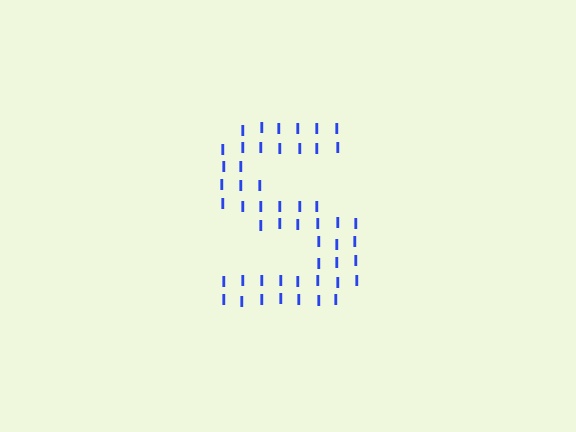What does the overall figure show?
The overall figure shows the letter S.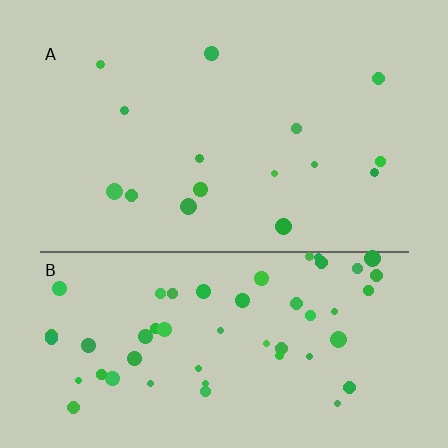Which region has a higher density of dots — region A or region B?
B (the bottom).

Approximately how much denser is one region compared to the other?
Approximately 3.5× — region B over region A.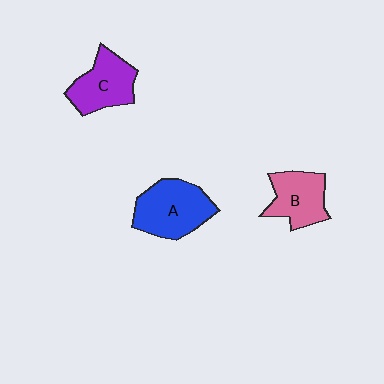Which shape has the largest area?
Shape A (blue).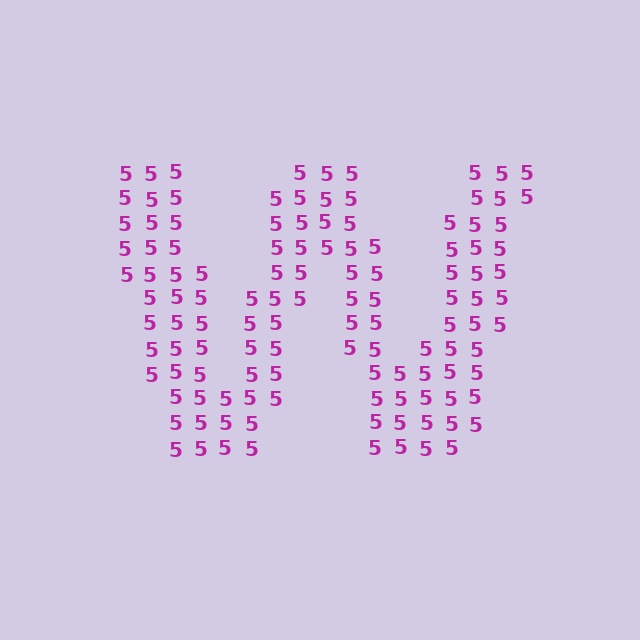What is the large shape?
The large shape is the letter W.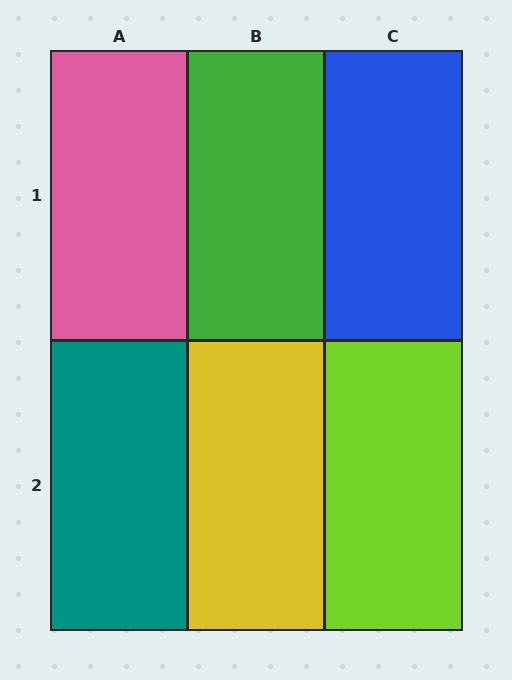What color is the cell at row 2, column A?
Teal.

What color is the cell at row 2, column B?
Yellow.